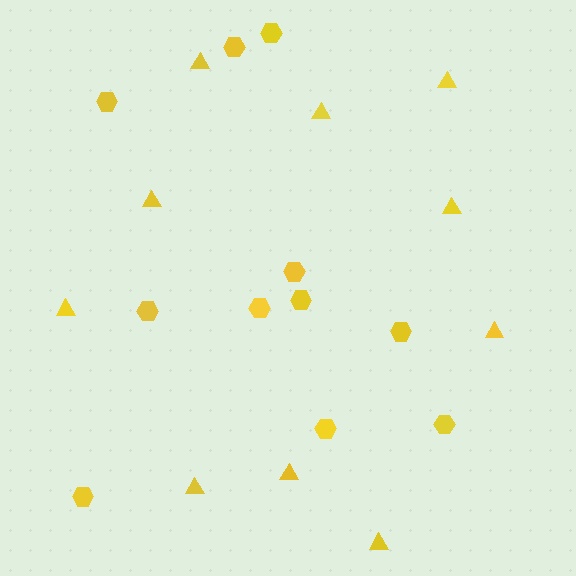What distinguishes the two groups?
There are 2 groups: one group of triangles (10) and one group of hexagons (11).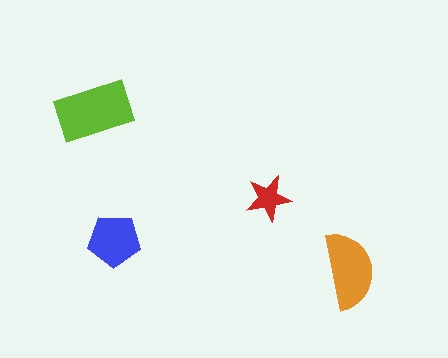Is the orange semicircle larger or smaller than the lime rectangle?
Smaller.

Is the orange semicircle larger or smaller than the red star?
Larger.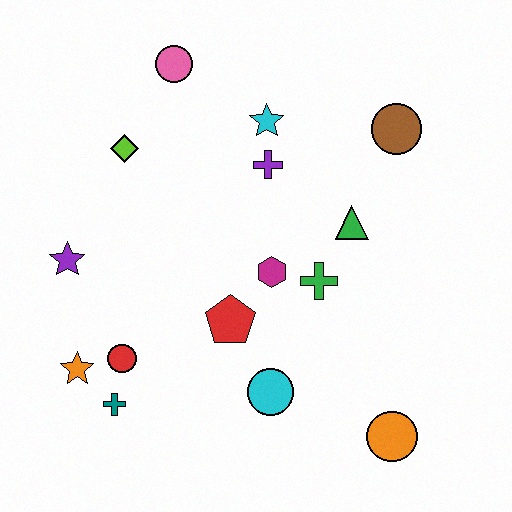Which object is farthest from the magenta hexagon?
The pink circle is farthest from the magenta hexagon.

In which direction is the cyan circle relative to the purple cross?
The cyan circle is below the purple cross.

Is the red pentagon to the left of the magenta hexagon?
Yes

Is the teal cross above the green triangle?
No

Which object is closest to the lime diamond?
The pink circle is closest to the lime diamond.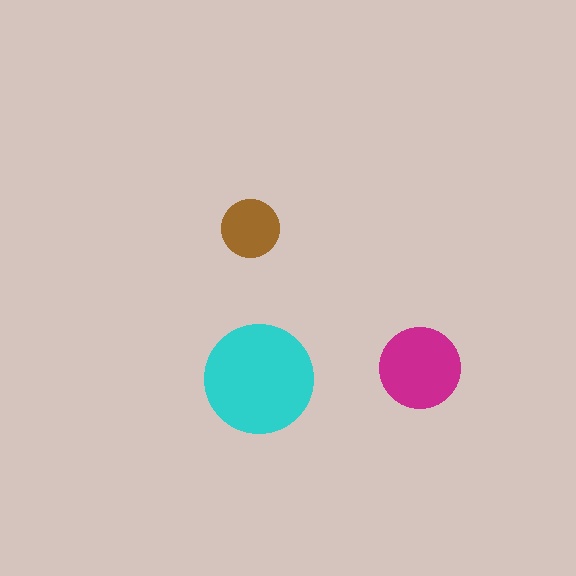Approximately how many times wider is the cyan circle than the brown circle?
About 2 times wider.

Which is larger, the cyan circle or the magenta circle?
The cyan one.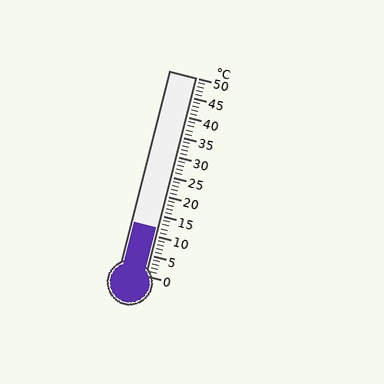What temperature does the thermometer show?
The thermometer shows approximately 12°C.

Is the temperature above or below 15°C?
The temperature is below 15°C.